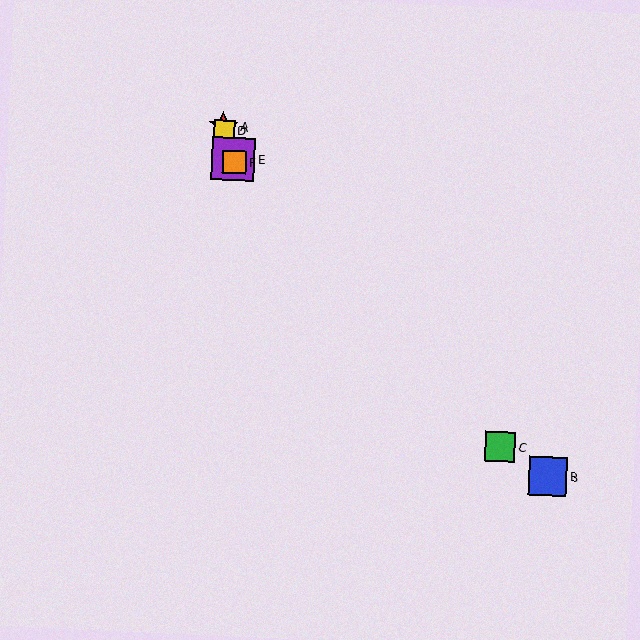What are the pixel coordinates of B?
Object B is at (548, 476).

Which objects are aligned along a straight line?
Objects A, D, E, F are aligned along a straight line.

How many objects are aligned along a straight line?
4 objects (A, D, E, F) are aligned along a straight line.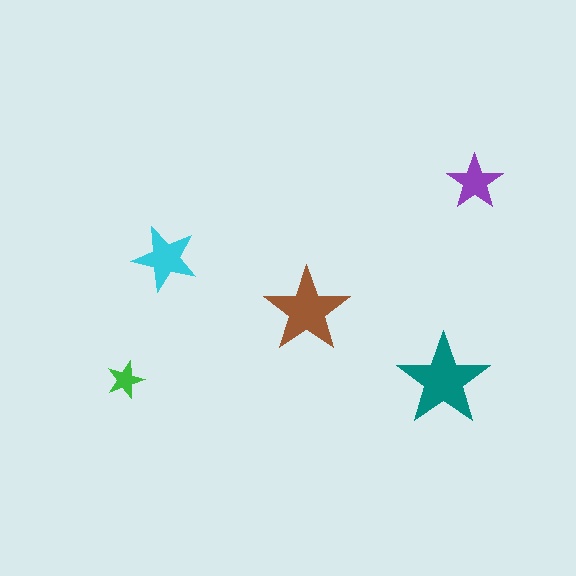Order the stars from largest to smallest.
the teal one, the brown one, the cyan one, the purple one, the green one.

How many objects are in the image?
There are 5 objects in the image.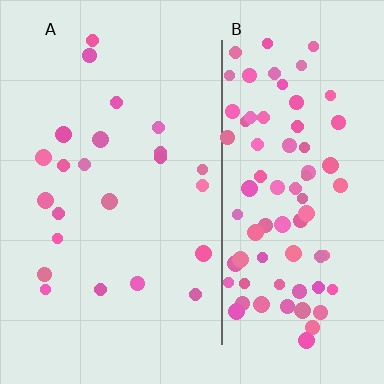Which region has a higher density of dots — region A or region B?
B (the right).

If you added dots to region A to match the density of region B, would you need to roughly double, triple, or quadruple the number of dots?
Approximately quadruple.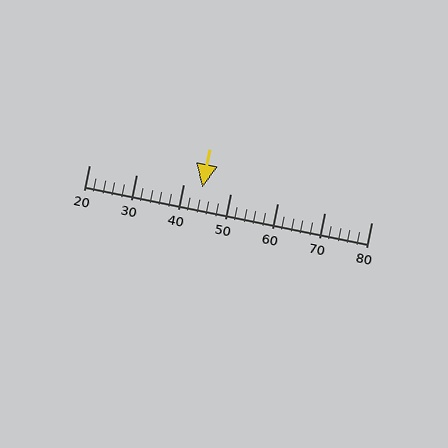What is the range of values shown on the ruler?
The ruler shows values from 20 to 80.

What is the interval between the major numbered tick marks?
The major tick marks are spaced 10 units apart.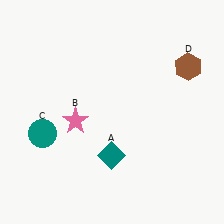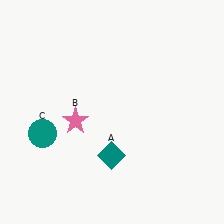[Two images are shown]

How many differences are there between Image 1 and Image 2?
There is 1 difference between the two images.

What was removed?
The brown hexagon (D) was removed in Image 2.